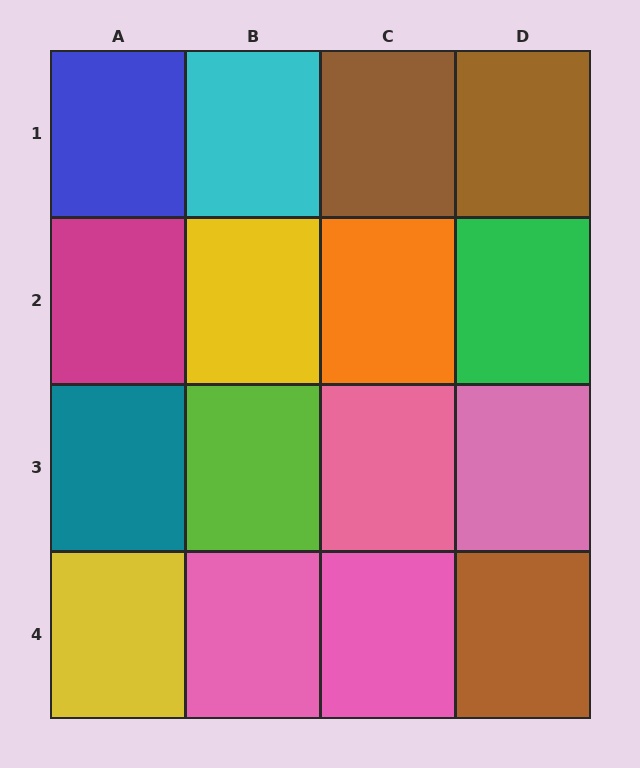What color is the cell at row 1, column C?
Brown.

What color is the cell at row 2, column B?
Yellow.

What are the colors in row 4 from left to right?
Yellow, pink, pink, brown.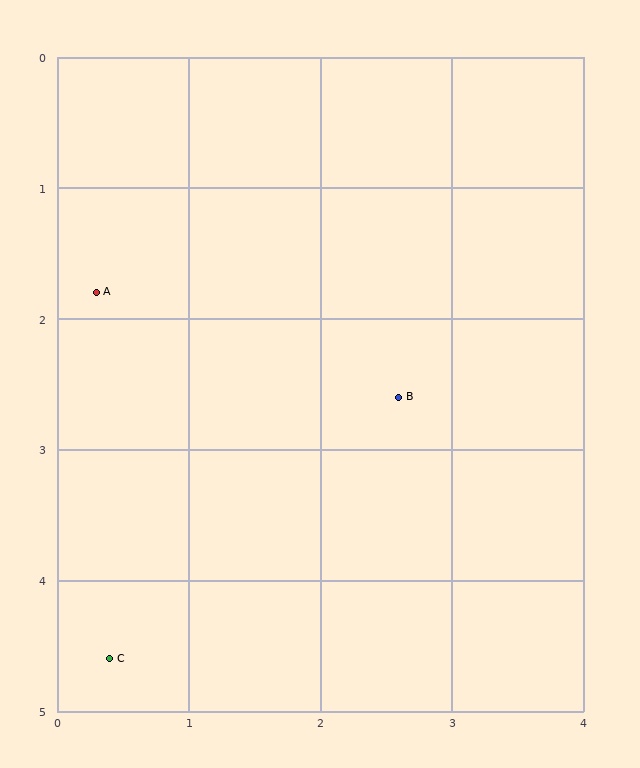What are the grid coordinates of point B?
Point B is at approximately (2.6, 2.6).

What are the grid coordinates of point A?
Point A is at approximately (0.3, 1.8).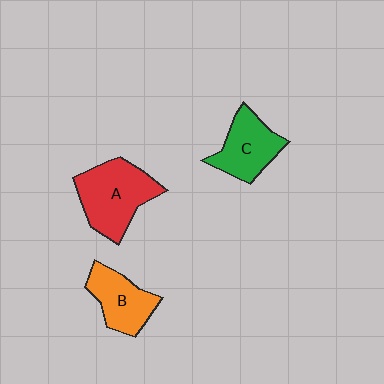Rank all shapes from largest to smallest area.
From largest to smallest: A (red), C (green), B (orange).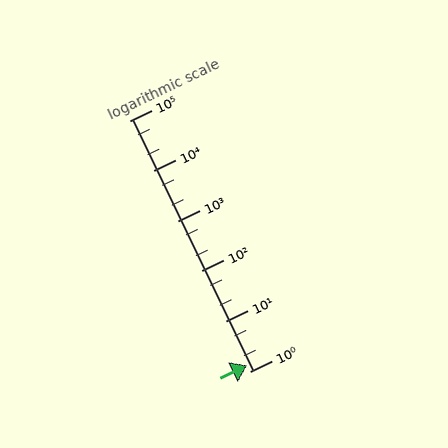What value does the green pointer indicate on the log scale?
The pointer indicates approximately 1.3.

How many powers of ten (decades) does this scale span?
The scale spans 5 decades, from 1 to 100000.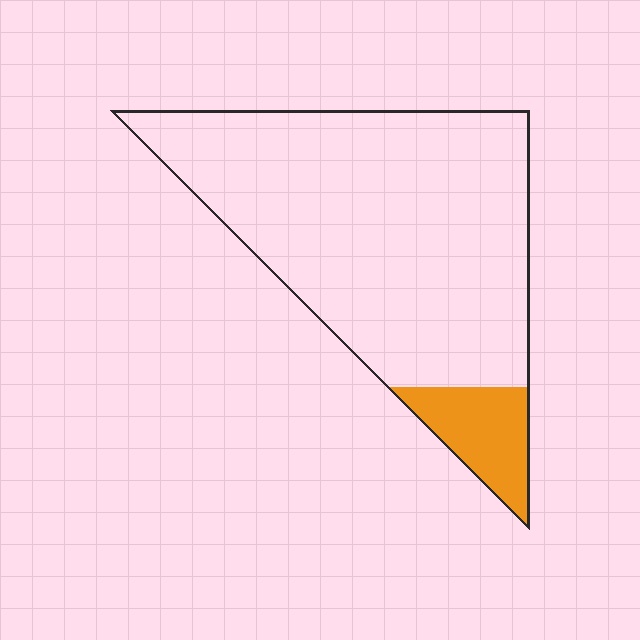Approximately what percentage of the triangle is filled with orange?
Approximately 10%.